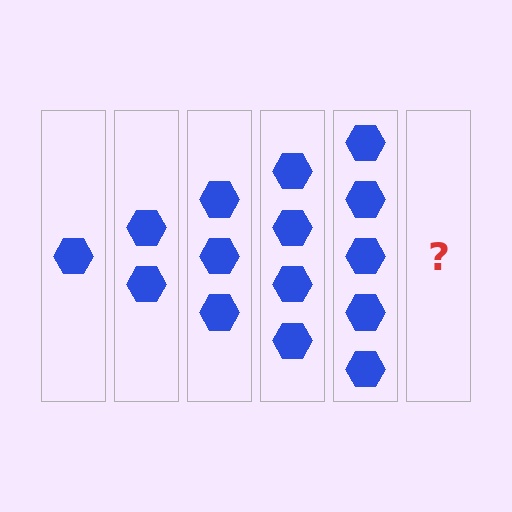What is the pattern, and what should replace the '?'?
The pattern is that each step adds one more hexagon. The '?' should be 6 hexagons.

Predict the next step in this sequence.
The next step is 6 hexagons.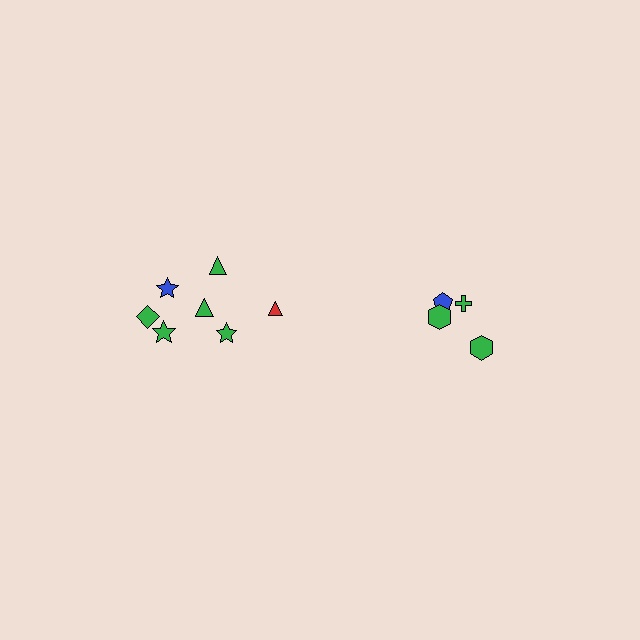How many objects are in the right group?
There are 4 objects.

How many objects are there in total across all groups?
There are 11 objects.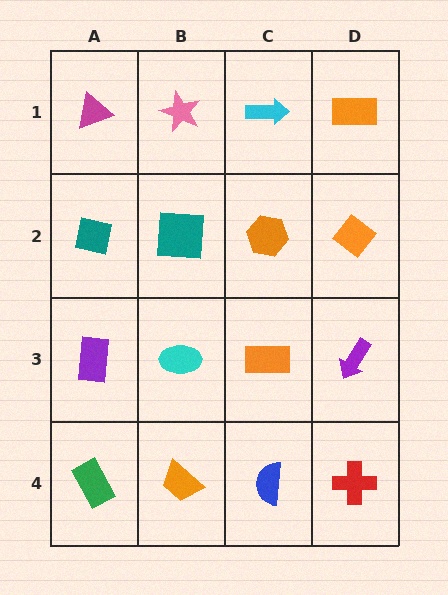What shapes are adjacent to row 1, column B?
A teal square (row 2, column B), a magenta triangle (row 1, column A), a cyan arrow (row 1, column C).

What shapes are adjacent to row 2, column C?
A cyan arrow (row 1, column C), an orange rectangle (row 3, column C), a teal square (row 2, column B), an orange diamond (row 2, column D).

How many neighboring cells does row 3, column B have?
4.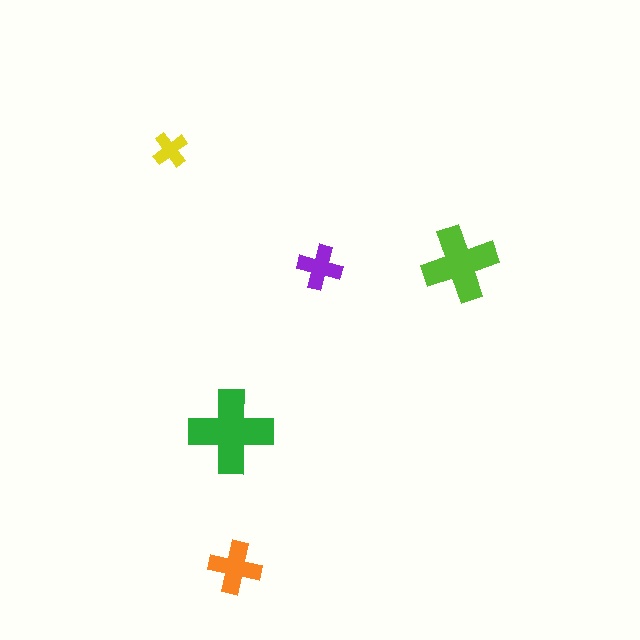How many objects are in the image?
There are 5 objects in the image.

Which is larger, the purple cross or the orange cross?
The orange one.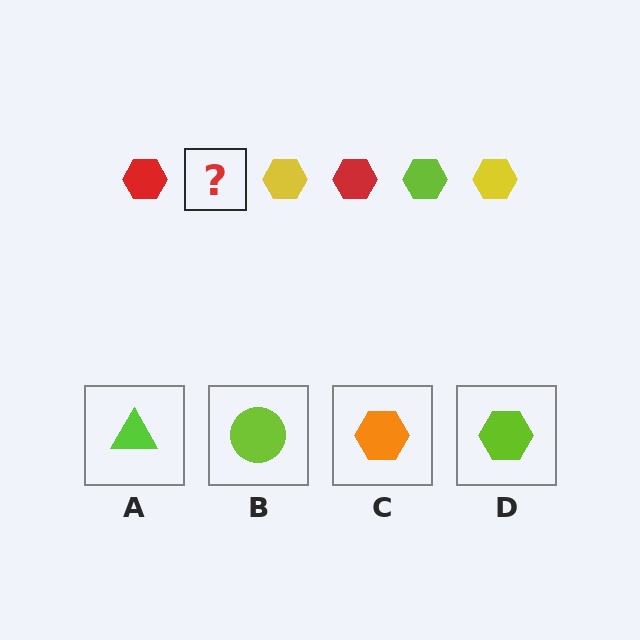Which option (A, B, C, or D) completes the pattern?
D.